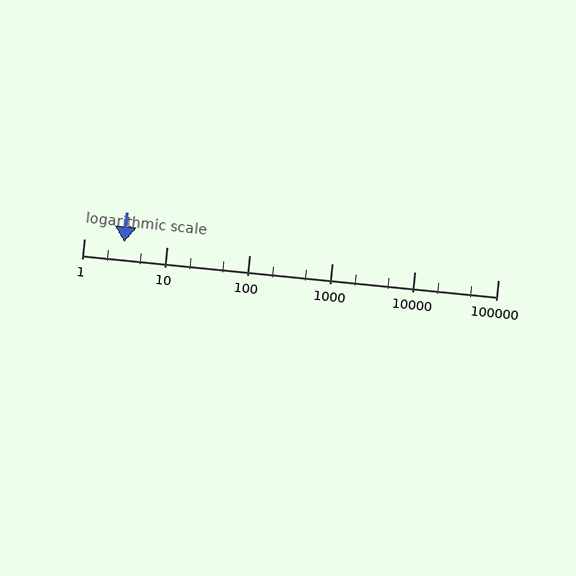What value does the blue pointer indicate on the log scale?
The pointer indicates approximately 3.1.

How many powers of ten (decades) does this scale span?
The scale spans 5 decades, from 1 to 100000.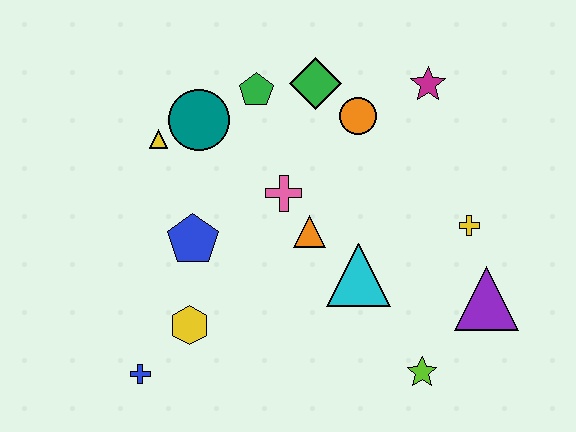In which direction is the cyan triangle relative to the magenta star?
The cyan triangle is below the magenta star.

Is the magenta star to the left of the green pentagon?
No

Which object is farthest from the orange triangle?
The blue cross is farthest from the orange triangle.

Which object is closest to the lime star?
The purple triangle is closest to the lime star.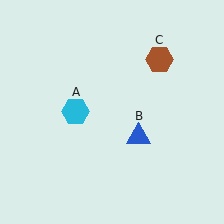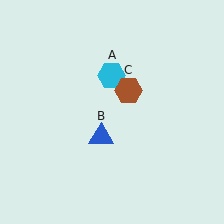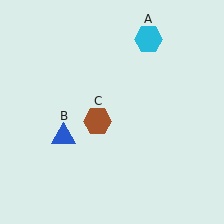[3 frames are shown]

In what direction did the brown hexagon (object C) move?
The brown hexagon (object C) moved down and to the left.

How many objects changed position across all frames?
3 objects changed position: cyan hexagon (object A), blue triangle (object B), brown hexagon (object C).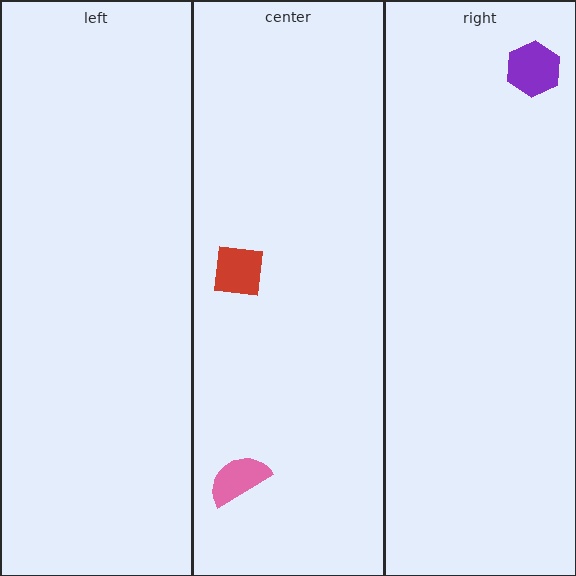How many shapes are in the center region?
2.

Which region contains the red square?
The center region.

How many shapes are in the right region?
1.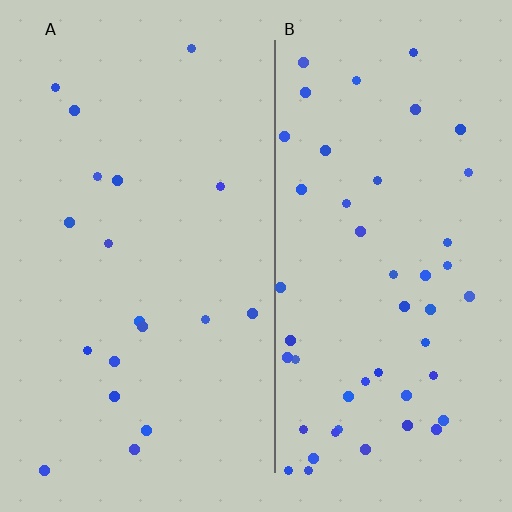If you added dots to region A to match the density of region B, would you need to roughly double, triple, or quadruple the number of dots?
Approximately triple.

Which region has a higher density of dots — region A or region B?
B (the right).